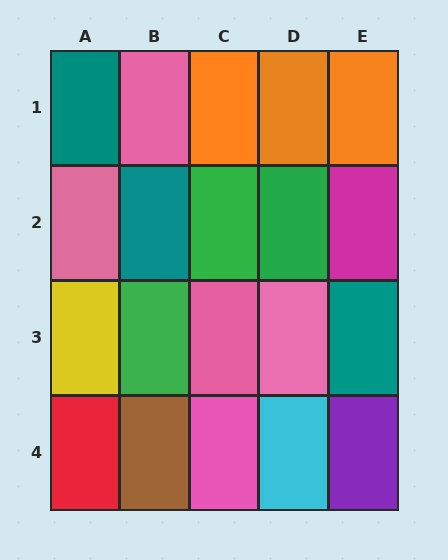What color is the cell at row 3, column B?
Green.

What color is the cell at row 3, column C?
Pink.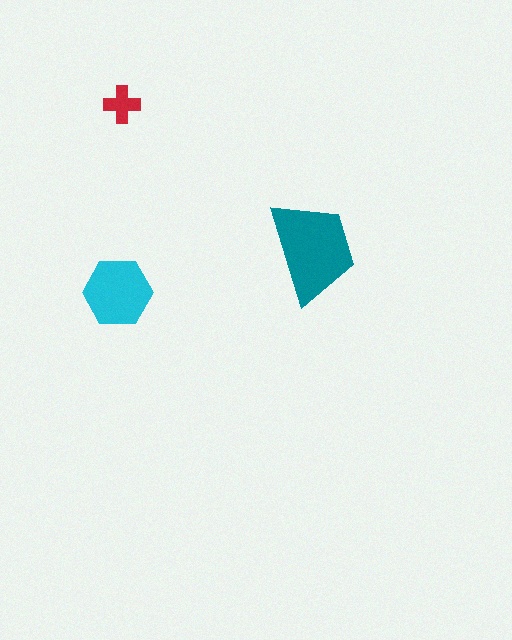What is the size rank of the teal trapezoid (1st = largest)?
1st.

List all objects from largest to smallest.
The teal trapezoid, the cyan hexagon, the red cross.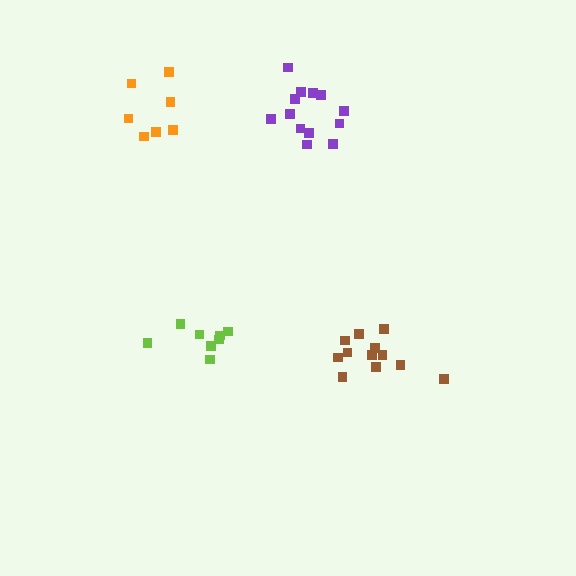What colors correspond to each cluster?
The clusters are colored: brown, lime, purple, orange.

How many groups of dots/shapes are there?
There are 4 groups.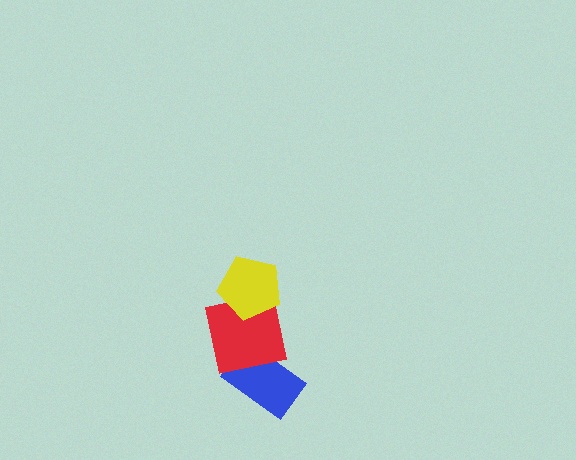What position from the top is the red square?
The red square is 2nd from the top.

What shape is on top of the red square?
The yellow pentagon is on top of the red square.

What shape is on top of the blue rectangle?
The red square is on top of the blue rectangle.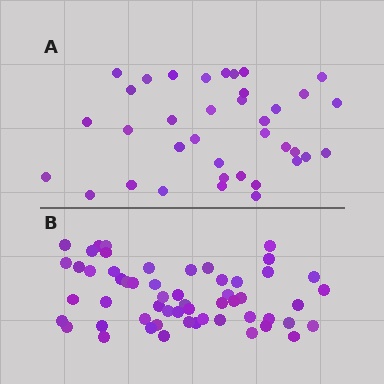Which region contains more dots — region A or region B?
Region B (the bottom region) has more dots.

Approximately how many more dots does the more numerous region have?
Region B has approximately 20 more dots than region A.